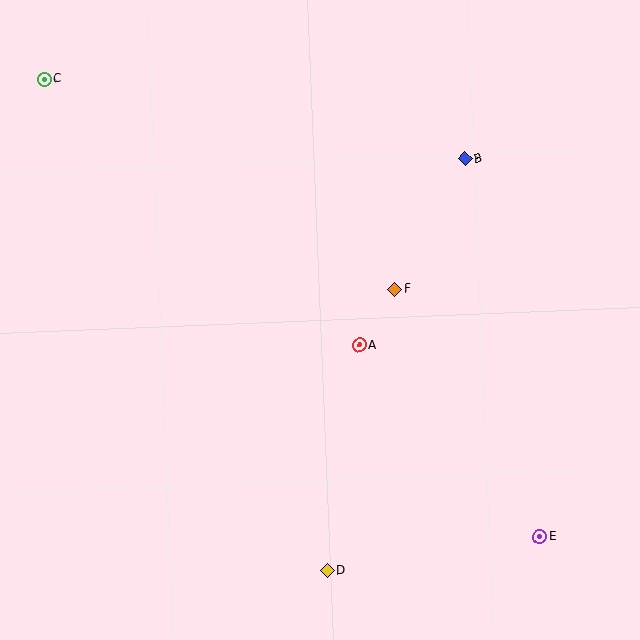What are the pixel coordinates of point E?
Point E is at (540, 537).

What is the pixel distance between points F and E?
The distance between F and E is 287 pixels.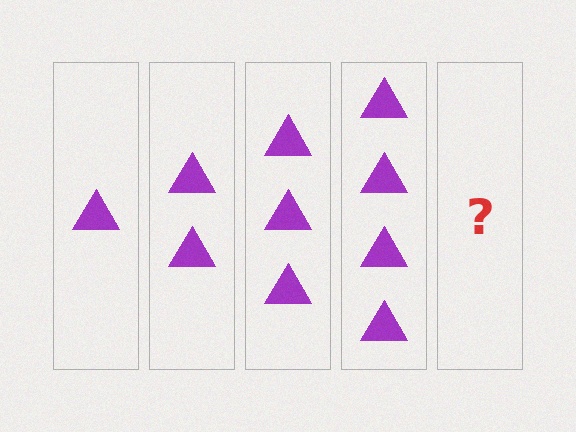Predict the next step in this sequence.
The next step is 5 triangles.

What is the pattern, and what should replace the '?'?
The pattern is that each step adds one more triangle. The '?' should be 5 triangles.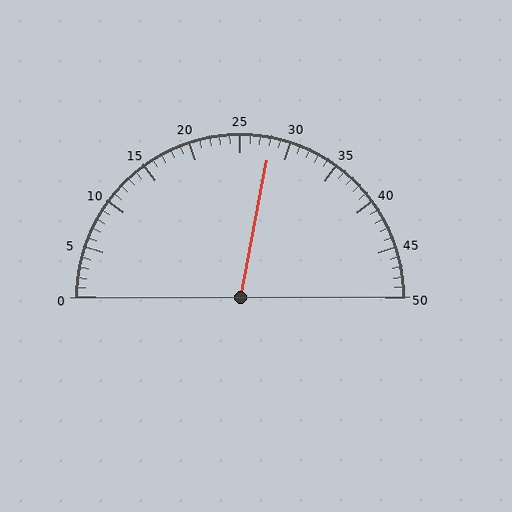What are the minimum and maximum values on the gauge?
The gauge ranges from 0 to 50.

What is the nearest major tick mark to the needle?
The nearest major tick mark is 30.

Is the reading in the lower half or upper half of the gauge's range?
The reading is in the upper half of the range (0 to 50).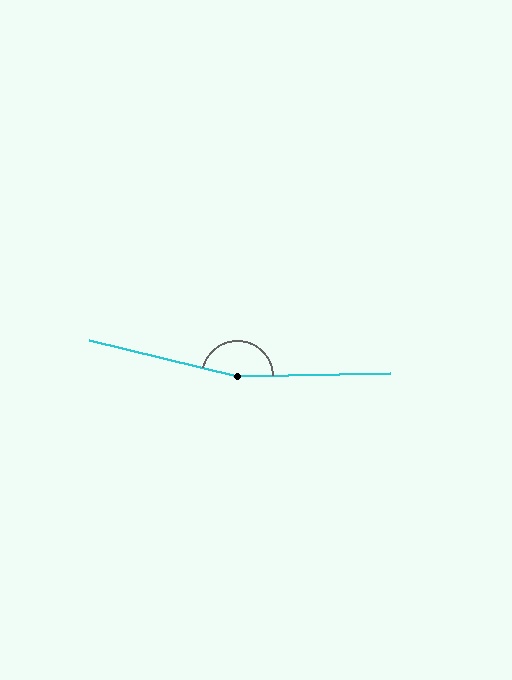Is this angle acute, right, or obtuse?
It is obtuse.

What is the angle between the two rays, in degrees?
Approximately 165 degrees.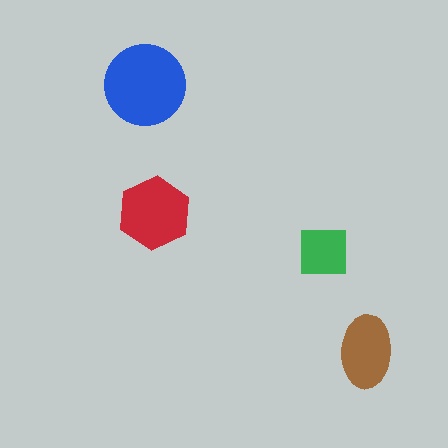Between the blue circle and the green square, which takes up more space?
The blue circle.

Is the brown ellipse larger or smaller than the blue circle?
Smaller.